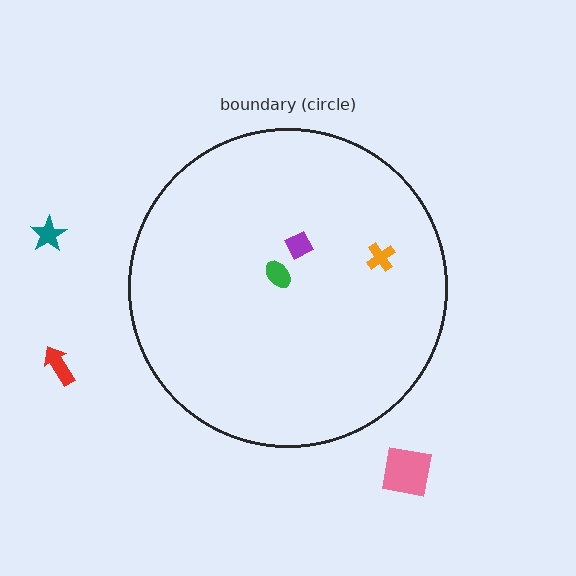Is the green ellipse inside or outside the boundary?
Inside.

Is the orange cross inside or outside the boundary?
Inside.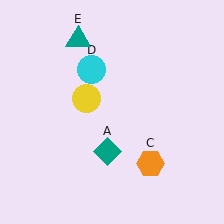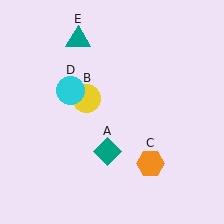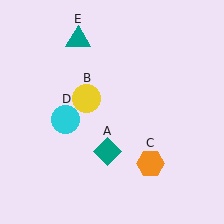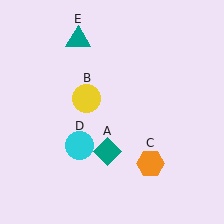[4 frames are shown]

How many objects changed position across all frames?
1 object changed position: cyan circle (object D).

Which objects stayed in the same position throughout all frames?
Teal diamond (object A) and yellow circle (object B) and orange hexagon (object C) and teal triangle (object E) remained stationary.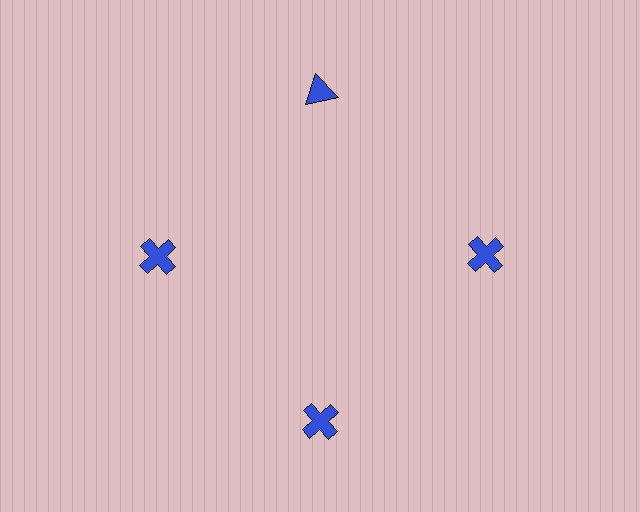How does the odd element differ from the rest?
It has a different shape: triangle instead of cross.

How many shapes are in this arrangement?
There are 4 shapes arranged in a ring pattern.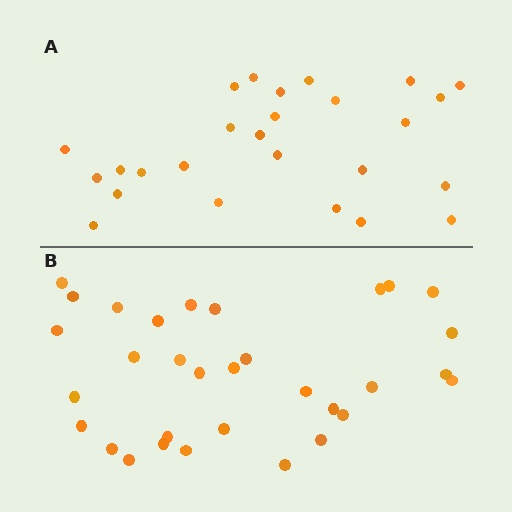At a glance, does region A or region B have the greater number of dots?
Region B (the bottom region) has more dots.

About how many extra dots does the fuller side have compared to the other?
Region B has about 6 more dots than region A.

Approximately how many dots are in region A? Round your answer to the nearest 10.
About 30 dots. (The exact count is 26, which rounds to 30.)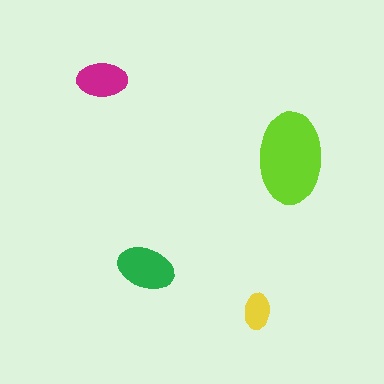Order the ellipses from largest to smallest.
the lime one, the green one, the magenta one, the yellow one.